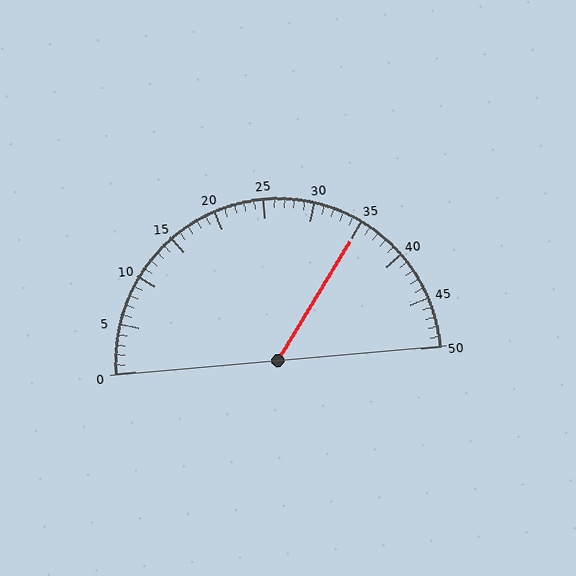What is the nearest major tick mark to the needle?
The nearest major tick mark is 35.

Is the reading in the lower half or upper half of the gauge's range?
The reading is in the upper half of the range (0 to 50).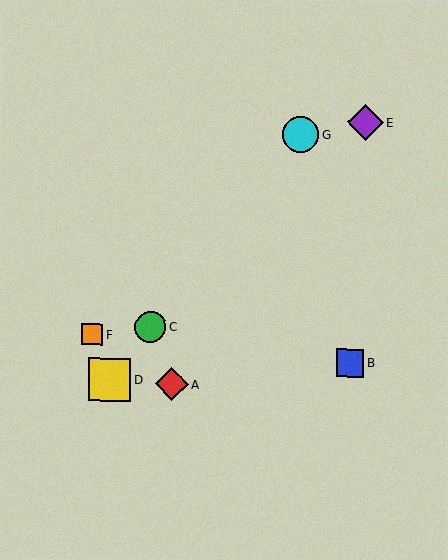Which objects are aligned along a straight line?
Objects C, D, G are aligned along a straight line.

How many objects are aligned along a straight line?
3 objects (C, D, G) are aligned along a straight line.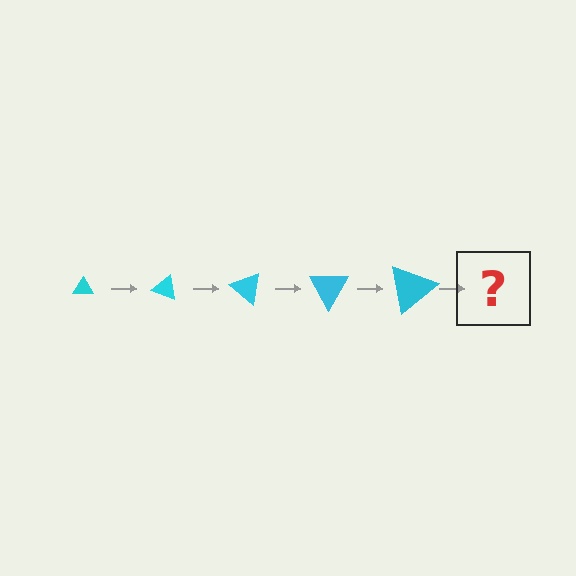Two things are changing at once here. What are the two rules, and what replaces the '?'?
The two rules are that the triangle grows larger each step and it rotates 20 degrees each step. The '?' should be a triangle, larger than the previous one and rotated 100 degrees from the start.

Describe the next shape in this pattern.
It should be a triangle, larger than the previous one and rotated 100 degrees from the start.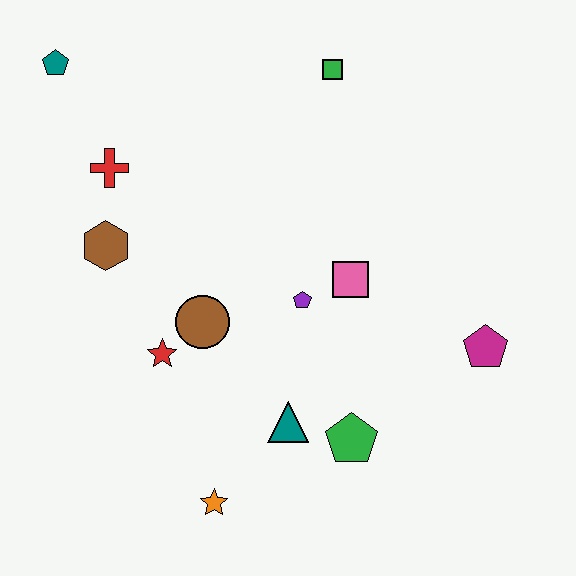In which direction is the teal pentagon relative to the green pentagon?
The teal pentagon is above the green pentagon.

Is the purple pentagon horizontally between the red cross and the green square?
Yes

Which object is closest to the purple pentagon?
The pink square is closest to the purple pentagon.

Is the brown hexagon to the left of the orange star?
Yes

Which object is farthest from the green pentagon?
The teal pentagon is farthest from the green pentagon.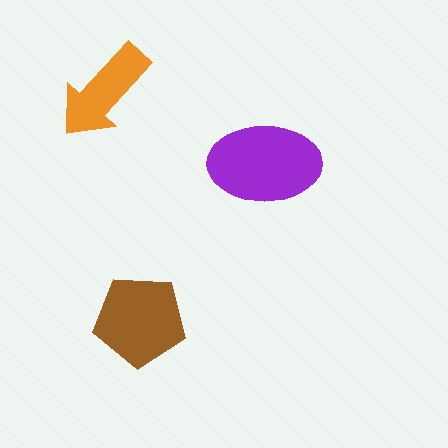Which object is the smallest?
The orange arrow.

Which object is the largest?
The purple ellipse.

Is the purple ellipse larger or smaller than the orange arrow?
Larger.